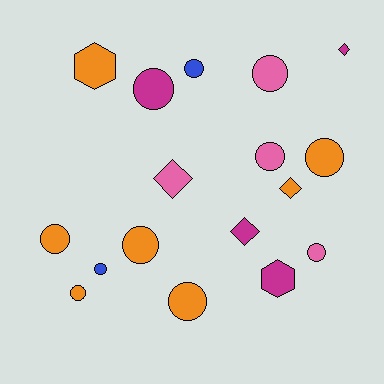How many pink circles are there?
There are 3 pink circles.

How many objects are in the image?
There are 17 objects.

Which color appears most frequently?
Orange, with 7 objects.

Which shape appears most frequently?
Circle, with 11 objects.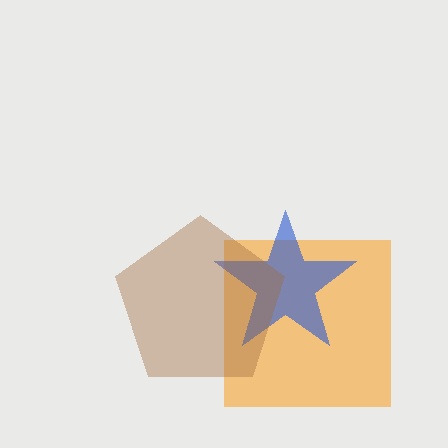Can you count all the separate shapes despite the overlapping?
Yes, there are 3 separate shapes.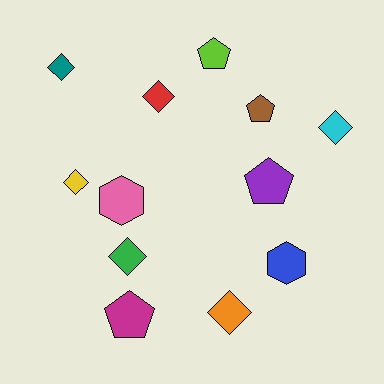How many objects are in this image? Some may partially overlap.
There are 12 objects.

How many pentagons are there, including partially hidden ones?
There are 4 pentagons.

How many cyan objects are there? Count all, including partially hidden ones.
There is 1 cyan object.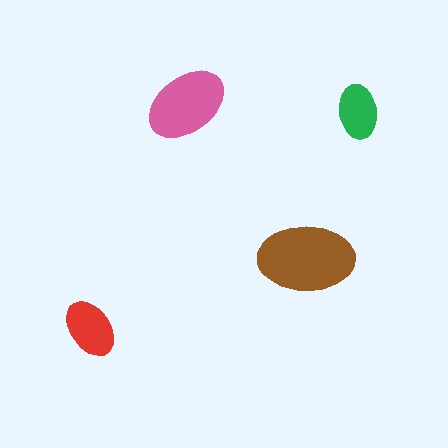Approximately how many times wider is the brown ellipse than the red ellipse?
About 1.5 times wider.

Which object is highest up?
The pink ellipse is topmost.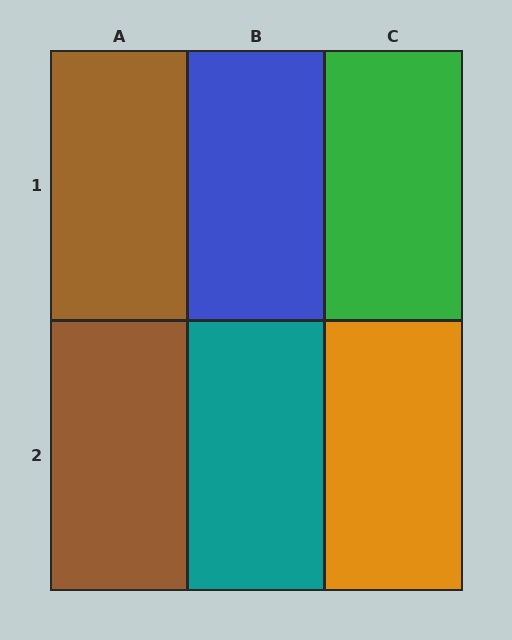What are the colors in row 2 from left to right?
Brown, teal, orange.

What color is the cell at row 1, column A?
Brown.